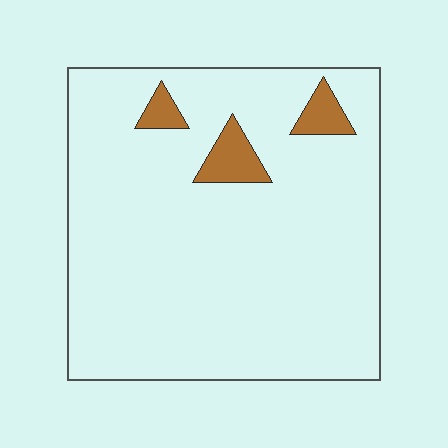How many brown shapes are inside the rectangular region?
3.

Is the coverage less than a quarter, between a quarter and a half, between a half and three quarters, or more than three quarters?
Less than a quarter.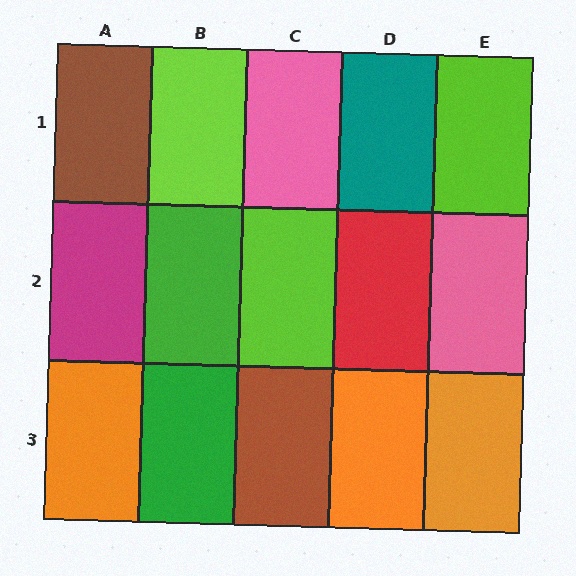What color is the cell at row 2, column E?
Pink.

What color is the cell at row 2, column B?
Green.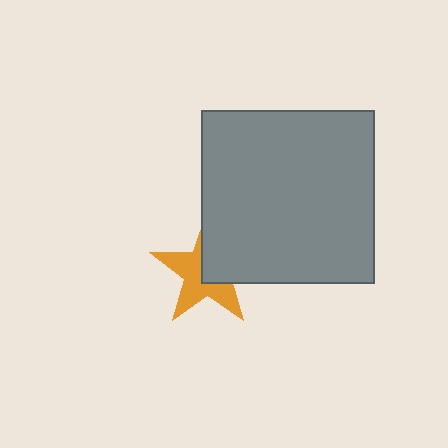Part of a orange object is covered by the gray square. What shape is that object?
It is a star.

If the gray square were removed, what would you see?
You would see the complete orange star.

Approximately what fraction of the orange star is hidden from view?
Roughly 44% of the orange star is hidden behind the gray square.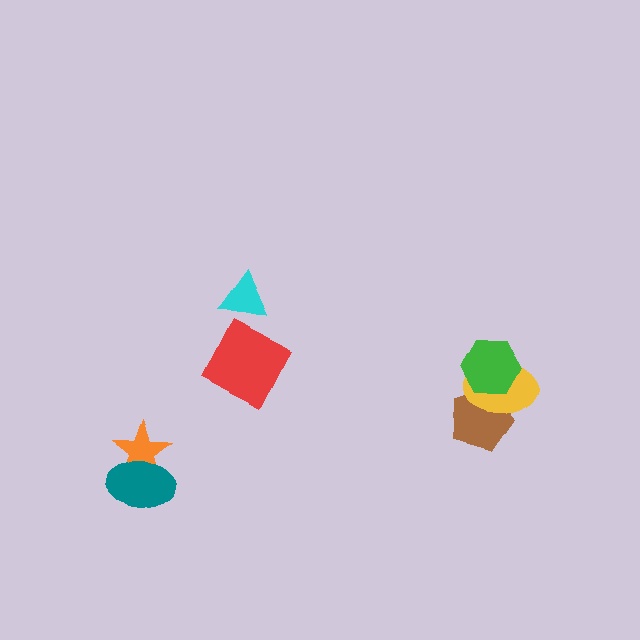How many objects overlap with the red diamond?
1 object overlaps with the red diamond.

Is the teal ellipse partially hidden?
No, no other shape covers it.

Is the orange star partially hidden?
Yes, it is partially covered by another shape.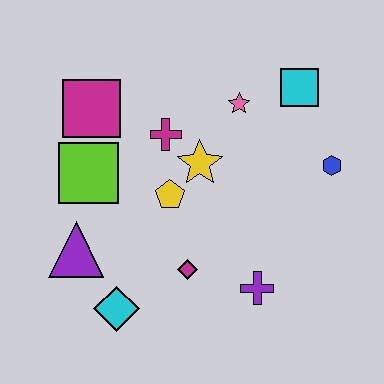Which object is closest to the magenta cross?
The yellow star is closest to the magenta cross.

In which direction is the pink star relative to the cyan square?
The pink star is to the left of the cyan square.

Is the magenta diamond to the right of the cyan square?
No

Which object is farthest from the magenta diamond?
The cyan square is farthest from the magenta diamond.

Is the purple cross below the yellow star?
Yes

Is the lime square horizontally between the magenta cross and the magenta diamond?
No